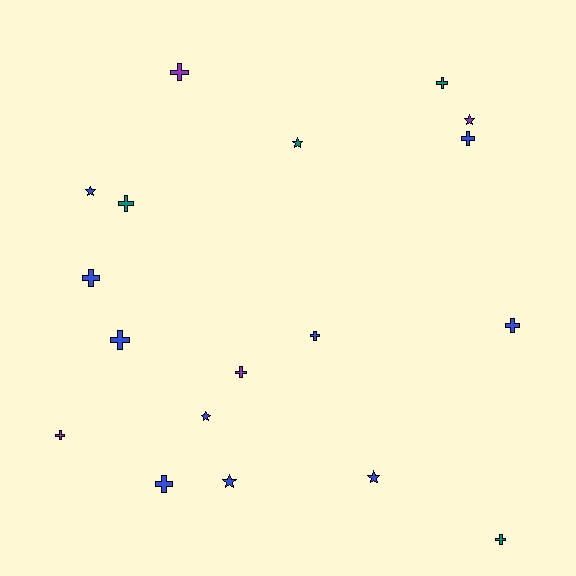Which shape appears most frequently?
Cross, with 12 objects.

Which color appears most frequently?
Blue, with 10 objects.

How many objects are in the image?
There are 18 objects.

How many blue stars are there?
There are 4 blue stars.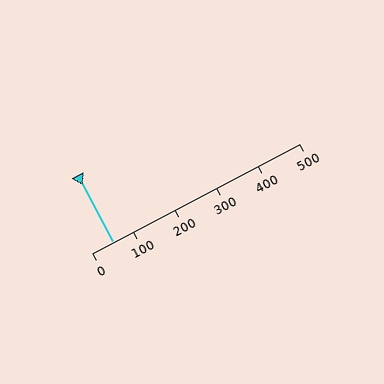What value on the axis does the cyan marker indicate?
The marker indicates approximately 50.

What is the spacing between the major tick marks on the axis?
The major ticks are spaced 100 apart.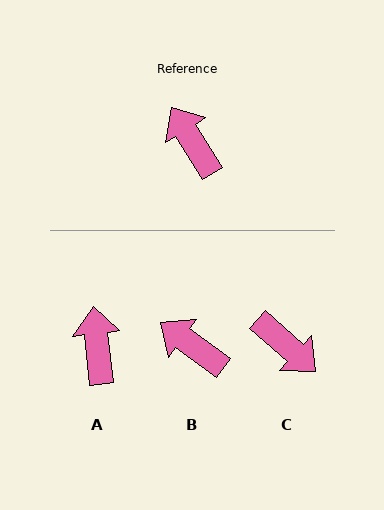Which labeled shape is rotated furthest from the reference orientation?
C, about 164 degrees away.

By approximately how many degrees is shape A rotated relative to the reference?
Approximately 26 degrees clockwise.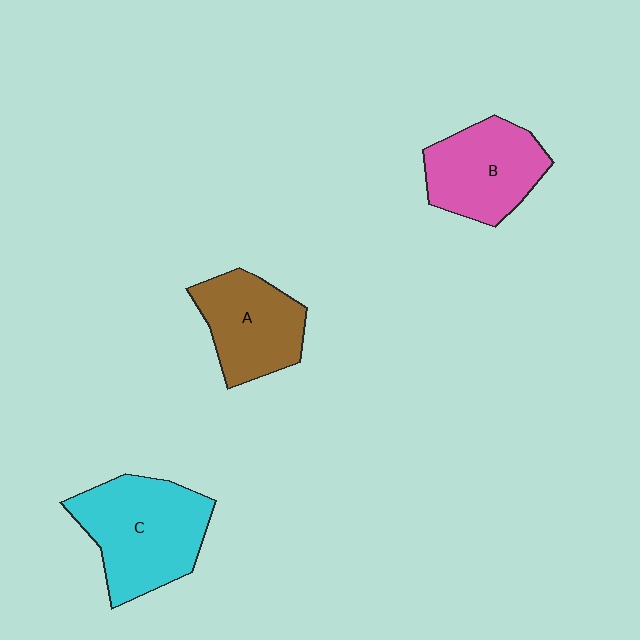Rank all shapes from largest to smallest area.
From largest to smallest: C (cyan), B (pink), A (brown).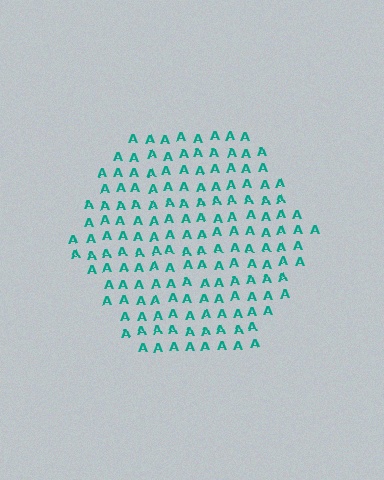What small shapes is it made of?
It is made of small letter A's.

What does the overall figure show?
The overall figure shows a hexagon.